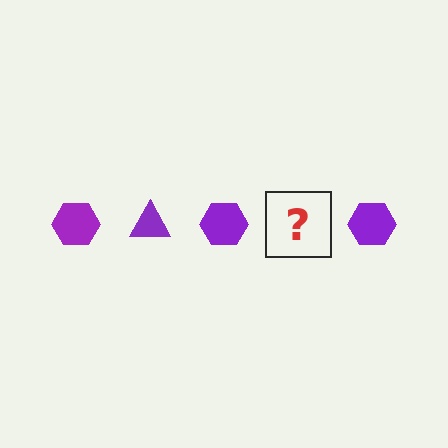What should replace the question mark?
The question mark should be replaced with a purple triangle.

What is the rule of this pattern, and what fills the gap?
The rule is that the pattern cycles through hexagon, triangle shapes in purple. The gap should be filled with a purple triangle.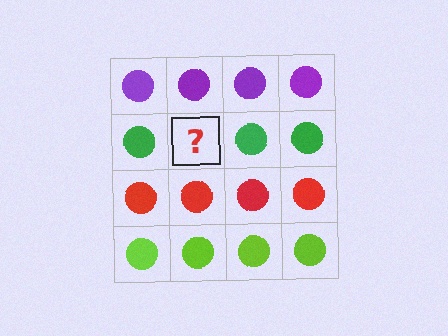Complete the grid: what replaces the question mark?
The question mark should be replaced with a green circle.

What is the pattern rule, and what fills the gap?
The rule is that each row has a consistent color. The gap should be filled with a green circle.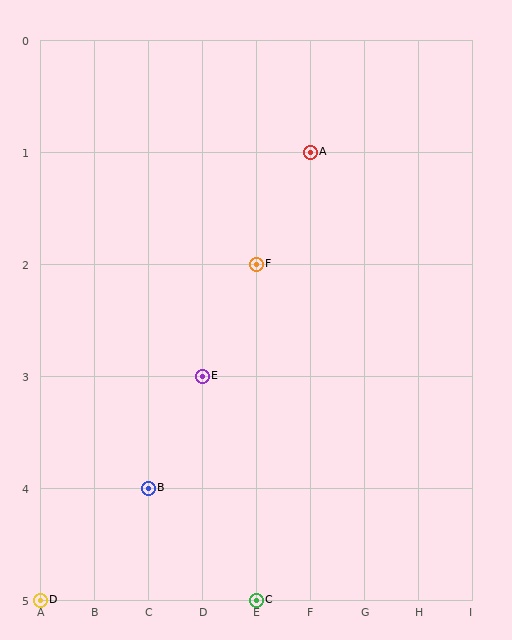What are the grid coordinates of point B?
Point B is at grid coordinates (C, 4).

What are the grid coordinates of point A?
Point A is at grid coordinates (F, 1).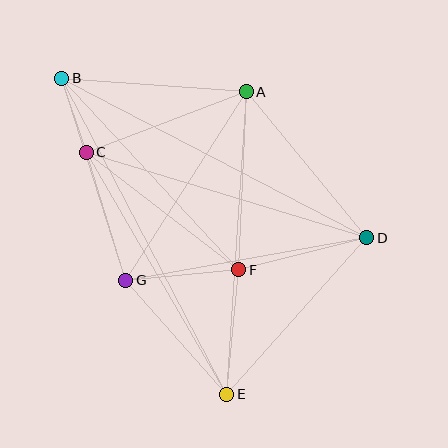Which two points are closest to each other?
Points B and C are closest to each other.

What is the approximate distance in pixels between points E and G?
The distance between E and G is approximately 153 pixels.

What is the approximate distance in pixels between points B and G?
The distance between B and G is approximately 211 pixels.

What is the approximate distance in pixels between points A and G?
The distance between A and G is approximately 223 pixels.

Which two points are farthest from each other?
Points B and E are farthest from each other.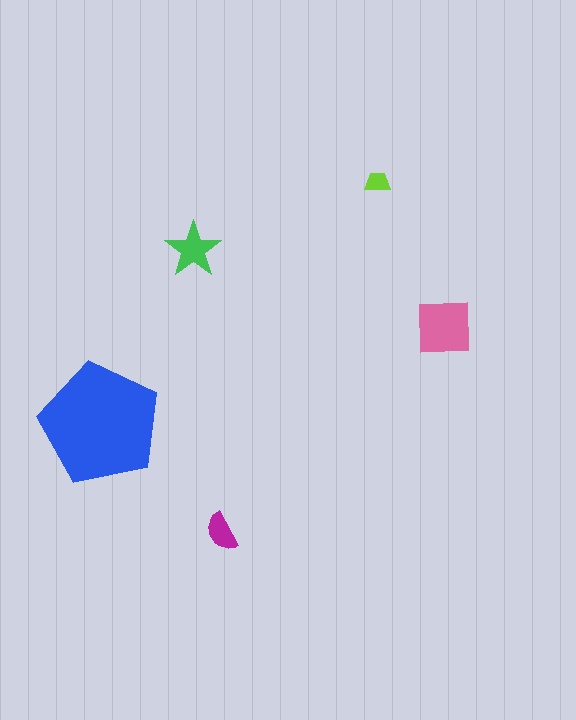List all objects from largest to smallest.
The blue pentagon, the pink square, the green star, the magenta semicircle, the lime trapezoid.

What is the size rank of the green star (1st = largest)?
3rd.